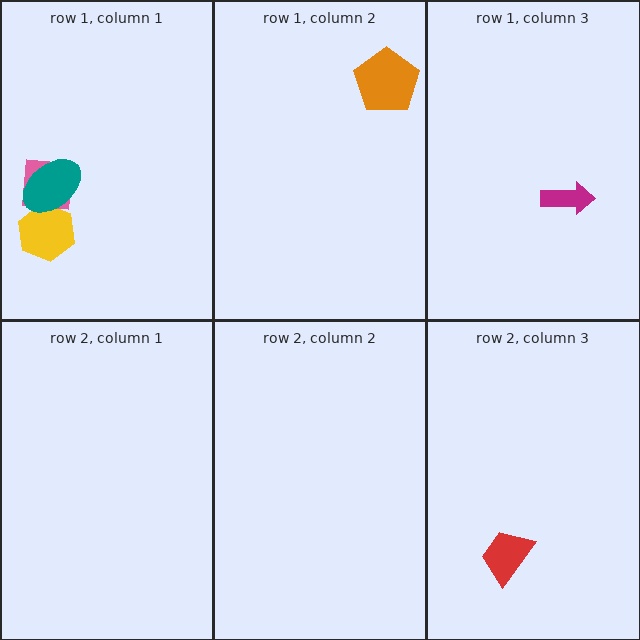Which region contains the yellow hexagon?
The row 1, column 1 region.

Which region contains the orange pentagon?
The row 1, column 2 region.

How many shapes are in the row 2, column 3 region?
1.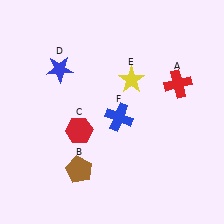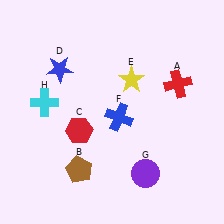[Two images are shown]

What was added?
A purple circle (G), a cyan cross (H) were added in Image 2.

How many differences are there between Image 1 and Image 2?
There are 2 differences between the two images.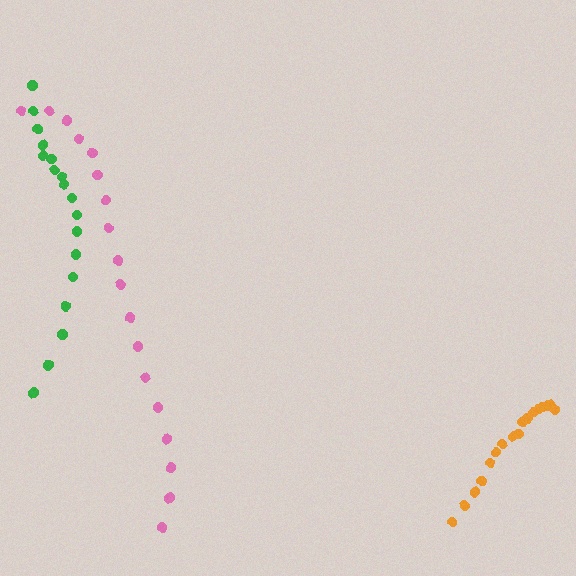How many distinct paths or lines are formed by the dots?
There are 3 distinct paths.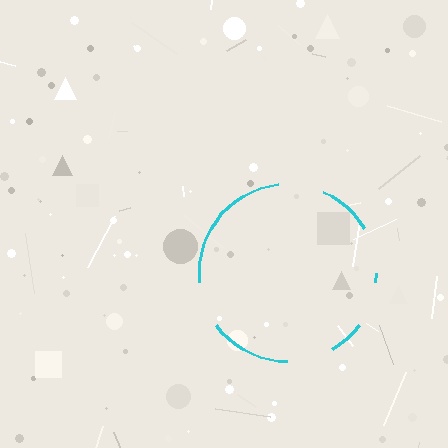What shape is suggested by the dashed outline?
The dashed outline suggests a circle.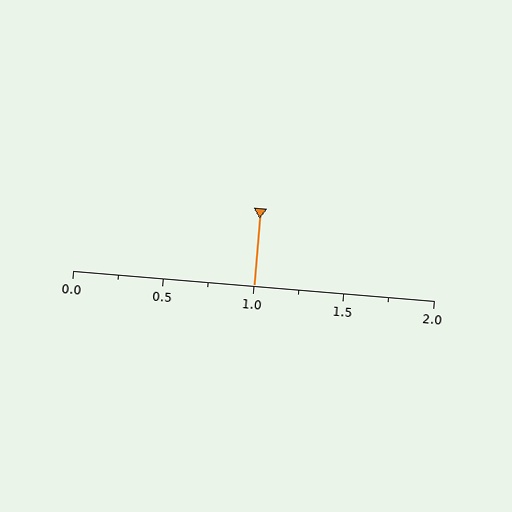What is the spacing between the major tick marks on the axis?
The major ticks are spaced 0.5 apart.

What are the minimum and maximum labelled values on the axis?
The axis runs from 0.0 to 2.0.